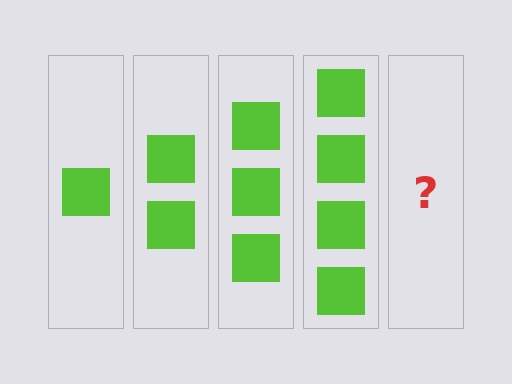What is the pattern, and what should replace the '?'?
The pattern is that each step adds one more square. The '?' should be 5 squares.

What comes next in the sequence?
The next element should be 5 squares.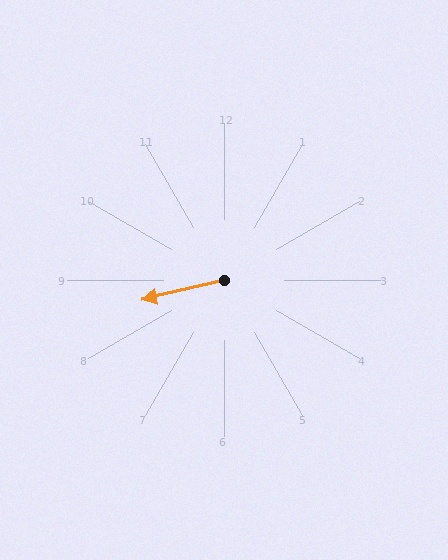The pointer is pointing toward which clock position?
Roughly 9 o'clock.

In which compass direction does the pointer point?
West.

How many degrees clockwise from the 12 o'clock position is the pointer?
Approximately 256 degrees.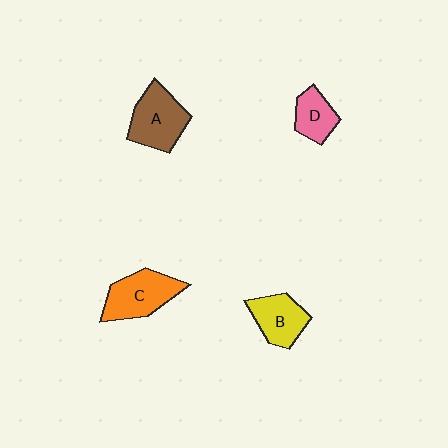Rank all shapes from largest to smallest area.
From largest to smallest: A (brown), C (orange), B (yellow), D (pink).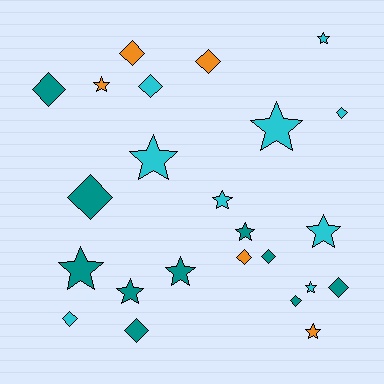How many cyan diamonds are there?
There are 3 cyan diamonds.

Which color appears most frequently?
Teal, with 10 objects.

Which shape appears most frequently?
Star, with 12 objects.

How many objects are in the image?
There are 24 objects.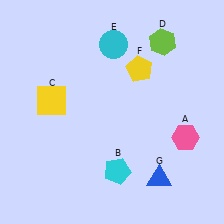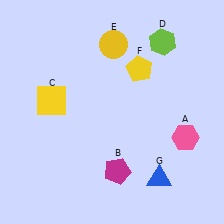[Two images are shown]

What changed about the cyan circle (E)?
In Image 1, E is cyan. In Image 2, it changed to yellow.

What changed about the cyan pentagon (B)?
In Image 1, B is cyan. In Image 2, it changed to magenta.